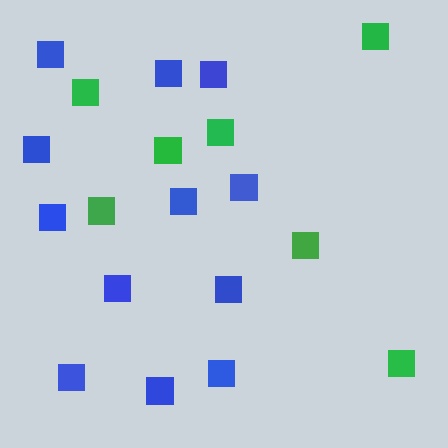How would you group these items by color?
There are 2 groups: one group of green squares (7) and one group of blue squares (12).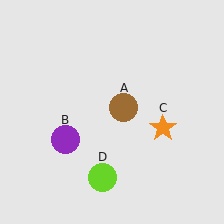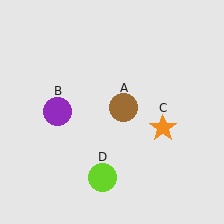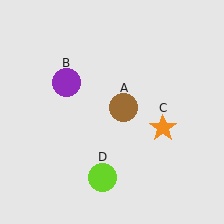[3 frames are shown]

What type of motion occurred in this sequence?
The purple circle (object B) rotated clockwise around the center of the scene.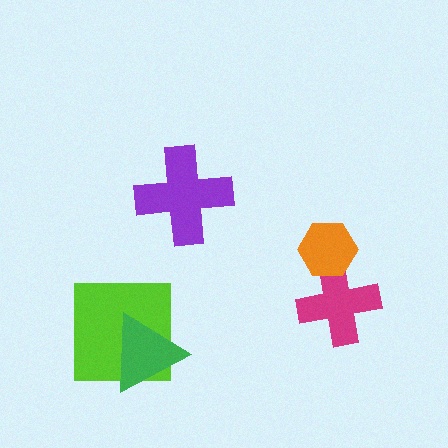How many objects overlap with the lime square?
1 object overlaps with the lime square.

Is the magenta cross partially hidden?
Yes, it is partially covered by another shape.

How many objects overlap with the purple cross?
0 objects overlap with the purple cross.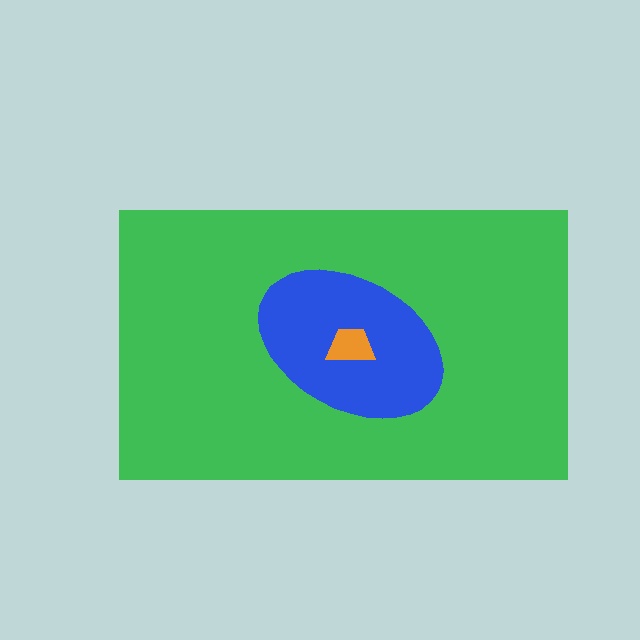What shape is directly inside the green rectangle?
The blue ellipse.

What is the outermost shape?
The green rectangle.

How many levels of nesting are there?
3.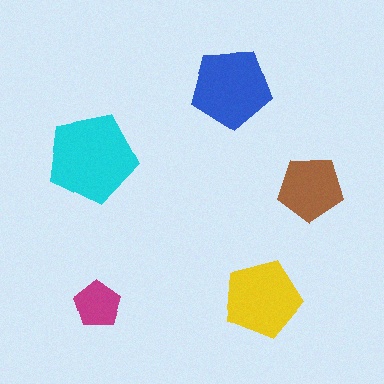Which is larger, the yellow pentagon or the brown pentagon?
The yellow one.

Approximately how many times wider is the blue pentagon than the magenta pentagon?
About 1.5 times wider.